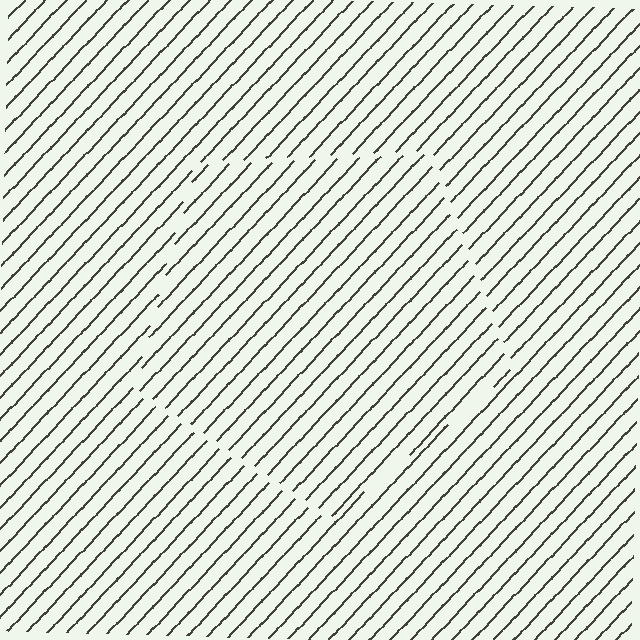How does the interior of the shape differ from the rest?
The interior of the shape contains the same grating, shifted by half a period — the contour is defined by the phase discontinuity where line-ends from the inner and outer gratings abut.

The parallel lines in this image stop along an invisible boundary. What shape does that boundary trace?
An illusory pentagon. The interior of the shape contains the same grating, shifted by half a period — the contour is defined by the phase discontinuity where line-ends from the inner and outer gratings abut.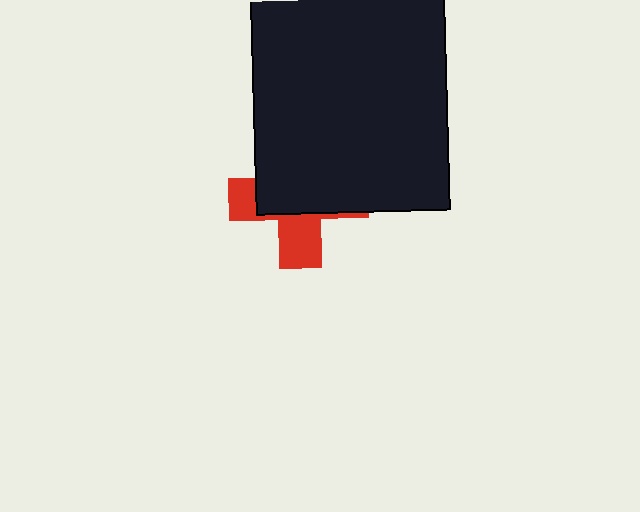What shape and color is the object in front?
The object in front is a black rectangle.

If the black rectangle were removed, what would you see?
You would see the complete red cross.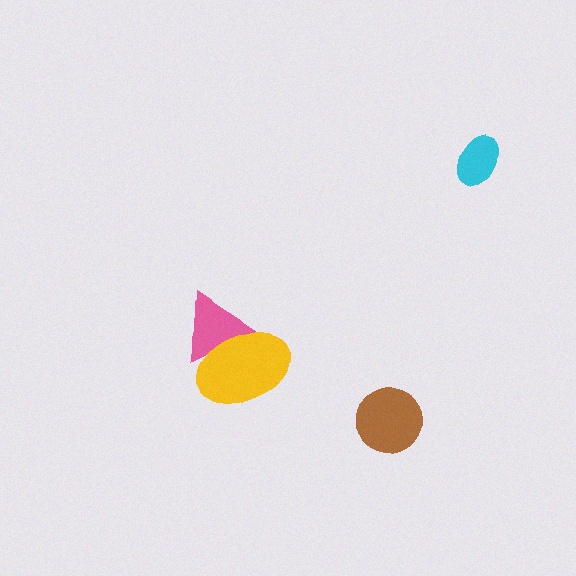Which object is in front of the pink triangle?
The yellow ellipse is in front of the pink triangle.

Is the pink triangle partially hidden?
Yes, it is partially covered by another shape.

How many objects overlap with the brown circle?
0 objects overlap with the brown circle.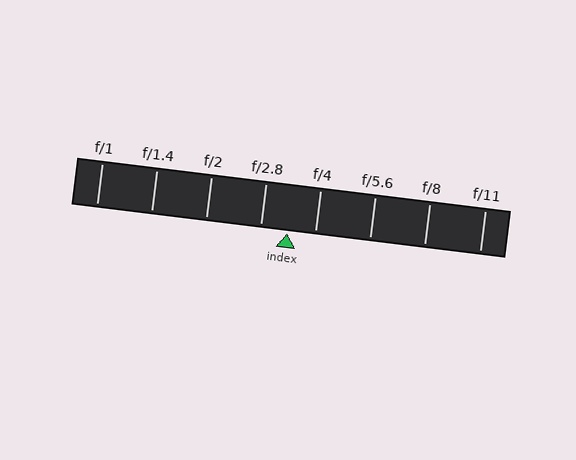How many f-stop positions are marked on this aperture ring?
There are 8 f-stop positions marked.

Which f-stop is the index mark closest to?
The index mark is closest to f/2.8.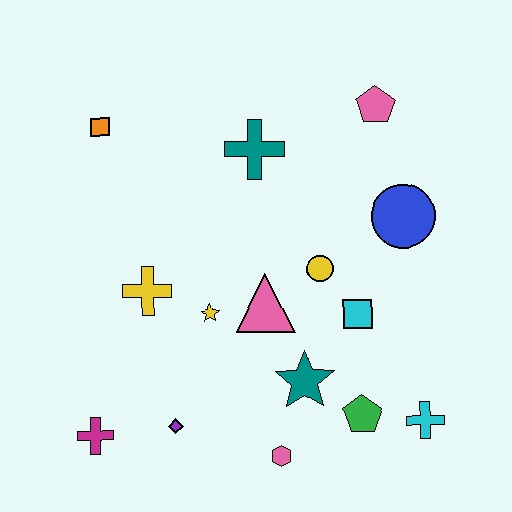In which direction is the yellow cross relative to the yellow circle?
The yellow cross is to the left of the yellow circle.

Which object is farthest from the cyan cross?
The orange square is farthest from the cyan cross.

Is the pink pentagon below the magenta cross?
No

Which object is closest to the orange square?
The teal cross is closest to the orange square.